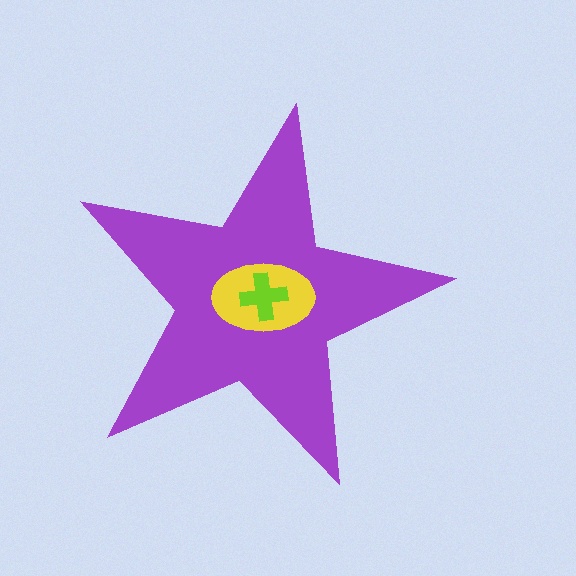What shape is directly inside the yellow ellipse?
The lime cross.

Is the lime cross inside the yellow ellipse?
Yes.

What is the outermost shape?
The purple star.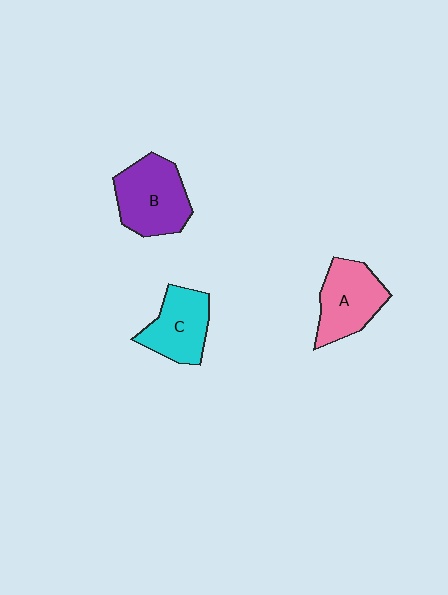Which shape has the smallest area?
Shape C (cyan).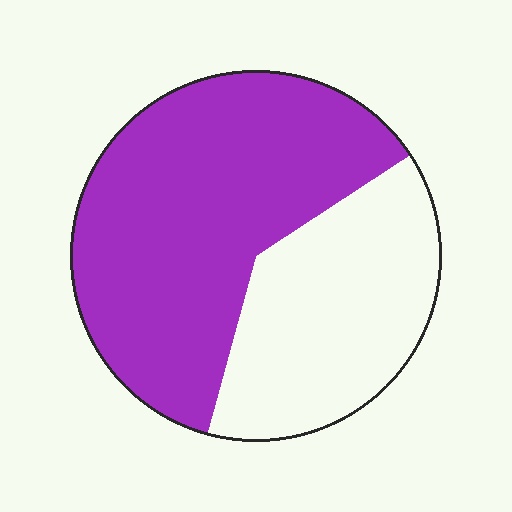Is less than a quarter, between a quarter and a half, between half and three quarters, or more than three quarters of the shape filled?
Between half and three quarters.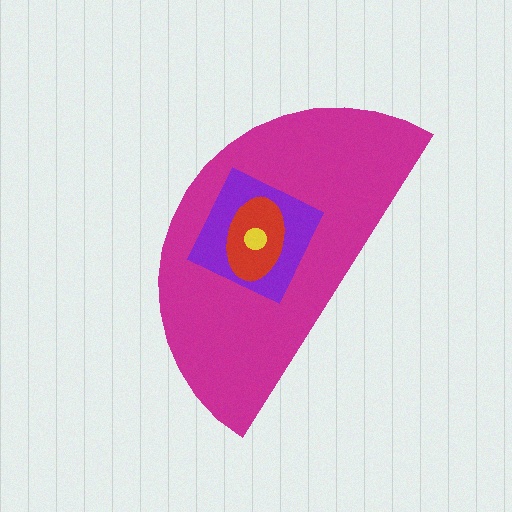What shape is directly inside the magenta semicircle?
The purple diamond.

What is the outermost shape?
The magenta semicircle.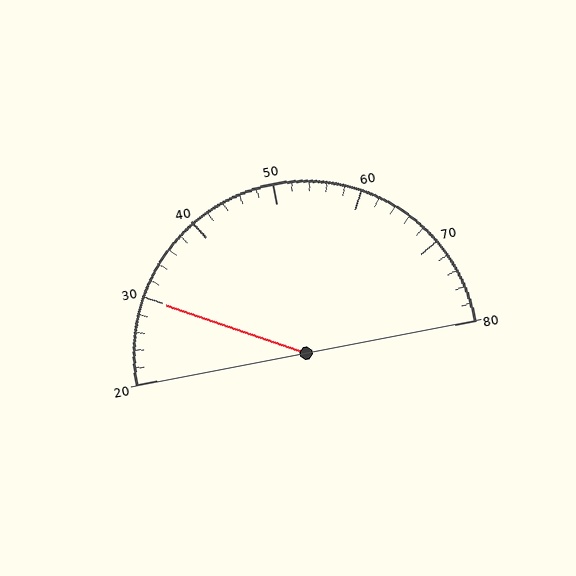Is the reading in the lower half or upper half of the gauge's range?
The reading is in the lower half of the range (20 to 80).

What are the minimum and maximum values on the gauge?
The gauge ranges from 20 to 80.